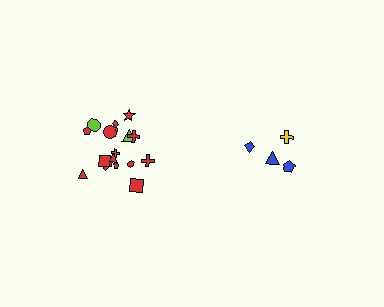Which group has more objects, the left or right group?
The left group.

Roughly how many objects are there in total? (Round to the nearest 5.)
Roughly 20 objects in total.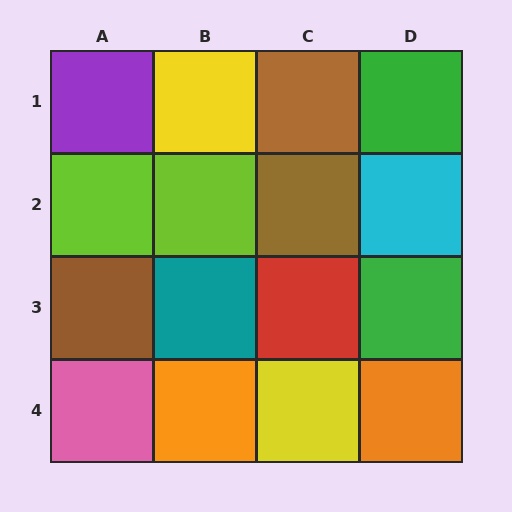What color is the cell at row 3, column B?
Teal.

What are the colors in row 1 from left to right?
Purple, yellow, brown, green.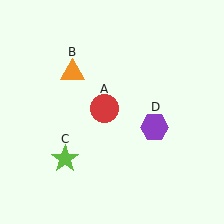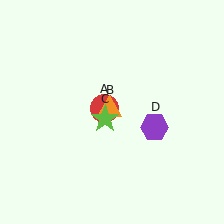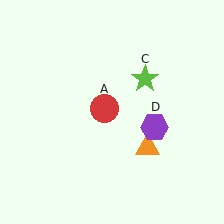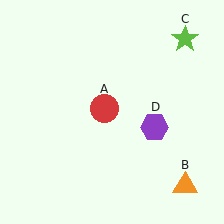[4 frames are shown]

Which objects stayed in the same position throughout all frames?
Red circle (object A) and purple hexagon (object D) remained stationary.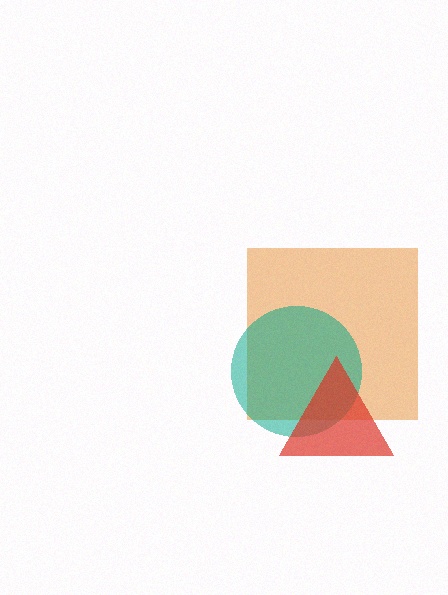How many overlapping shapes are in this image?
There are 3 overlapping shapes in the image.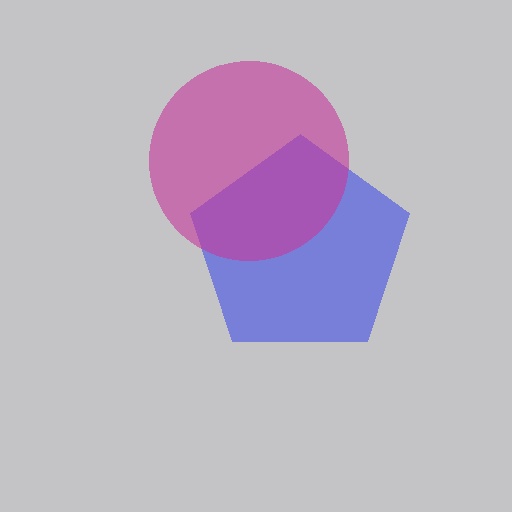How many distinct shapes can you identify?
There are 2 distinct shapes: a blue pentagon, a magenta circle.